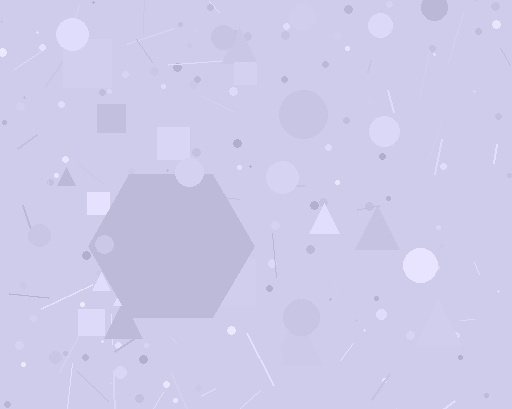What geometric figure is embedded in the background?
A hexagon is embedded in the background.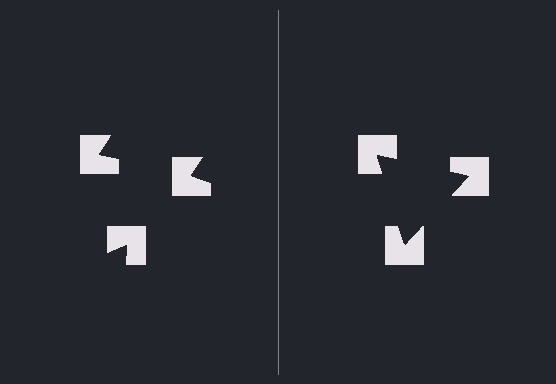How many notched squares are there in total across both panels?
6 — 3 on each side.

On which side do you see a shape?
An illusory triangle appears on the right side. On the left side the wedge cuts are rotated, so no coherent shape forms.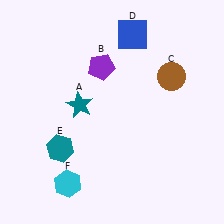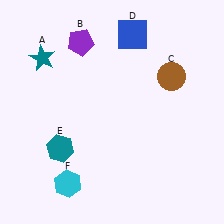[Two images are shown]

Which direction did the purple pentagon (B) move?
The purple pentagon (B) moved up.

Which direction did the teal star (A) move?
The teal star (A) moved up.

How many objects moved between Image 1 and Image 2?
2 objects moved between the two images.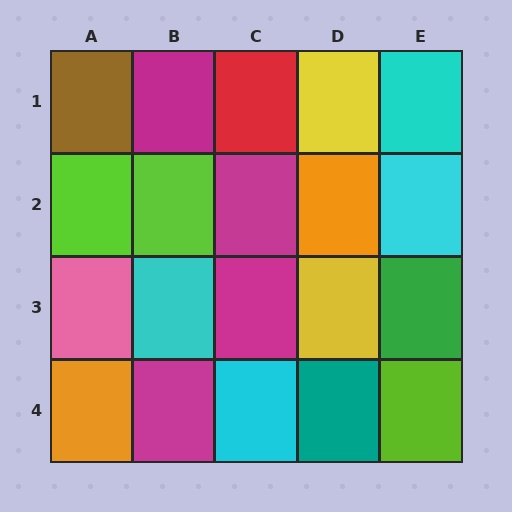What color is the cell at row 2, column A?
Lime.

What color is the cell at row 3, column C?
Magenta.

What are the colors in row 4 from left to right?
Orange, magenta, cyan, teal, lime.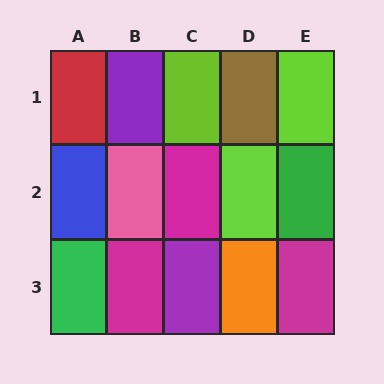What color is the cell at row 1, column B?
Purple.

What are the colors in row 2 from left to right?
Blue, pink, magenta, lime, green.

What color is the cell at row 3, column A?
Green.